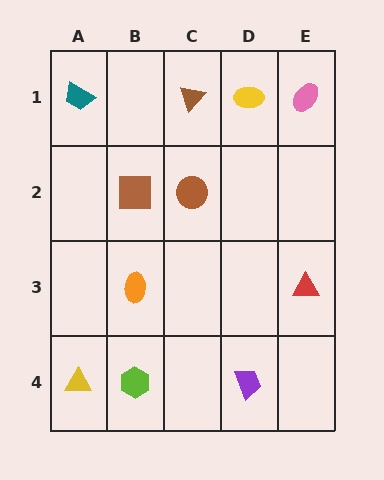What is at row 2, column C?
A brown circle.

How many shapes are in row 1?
4 shapes.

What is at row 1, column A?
A teal trapezoid.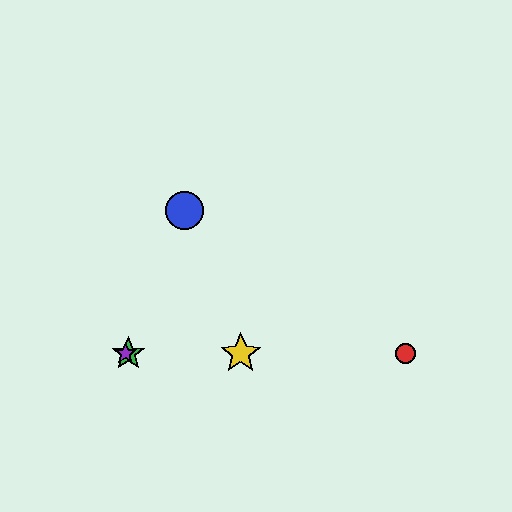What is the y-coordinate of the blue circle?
The blue circle is at y≈211.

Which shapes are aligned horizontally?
The red circle, the green star, the yellow star, the purple star are aligned horizontally.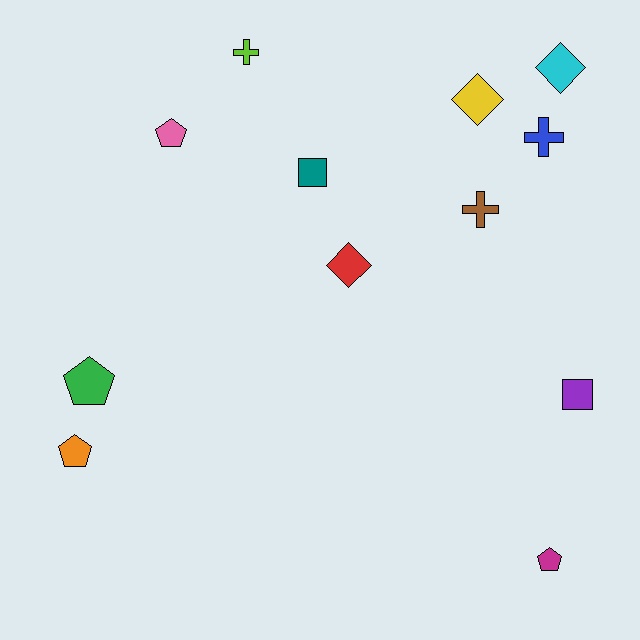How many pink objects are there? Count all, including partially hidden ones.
There is 1 pink object.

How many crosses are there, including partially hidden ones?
There are 3 crosses.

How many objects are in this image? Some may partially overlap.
There are 12 objects.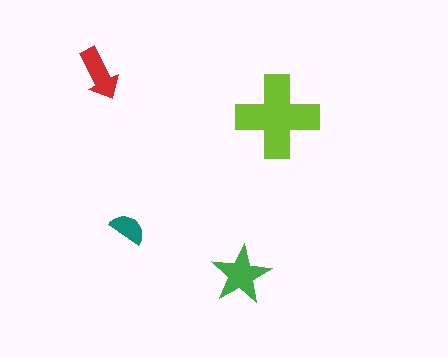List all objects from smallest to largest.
The teal semicircle, the red arrow, the green star, the lime cross.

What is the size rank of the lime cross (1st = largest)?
1st.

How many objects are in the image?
There are 4 objects in the image.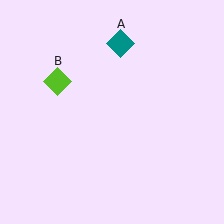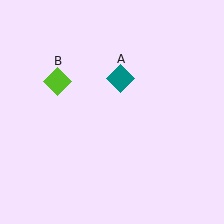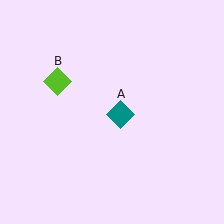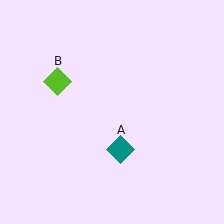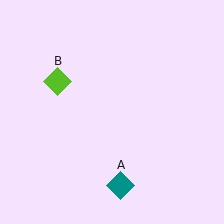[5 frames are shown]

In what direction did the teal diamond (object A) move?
The teal diamond (object A) moved down.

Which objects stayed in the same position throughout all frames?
Lime diamond (object B) remained stationary.